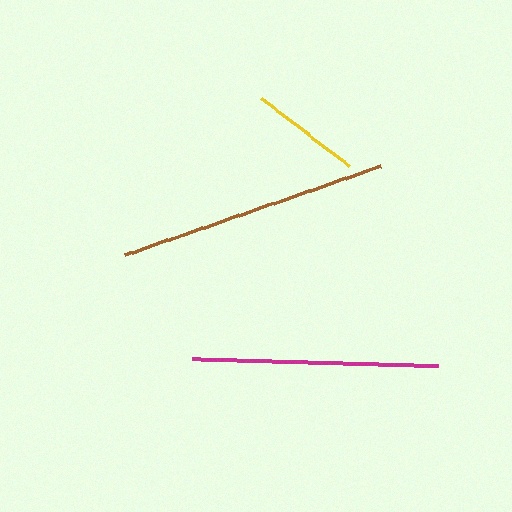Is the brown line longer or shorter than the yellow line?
The brown line is longer than the yellow line.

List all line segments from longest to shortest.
From longest to shortest: brown, magenta, yellow.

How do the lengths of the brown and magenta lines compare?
The brown and magenta lines are approximately the same length.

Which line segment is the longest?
The brown line is the longest at approximately 271 pixels.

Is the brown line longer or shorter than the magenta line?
The brown line is longer than the magenta line.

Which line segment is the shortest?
The yellow line is the shortest at approximately 111 pixels.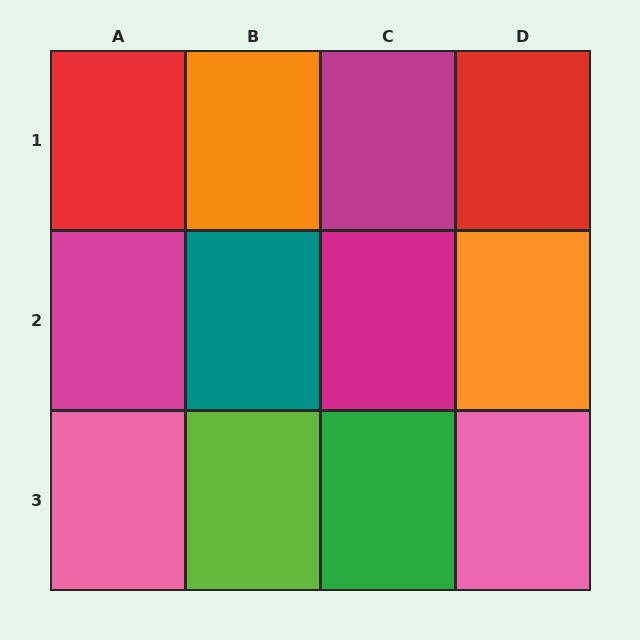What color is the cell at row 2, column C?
Magenta.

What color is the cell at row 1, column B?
Orange.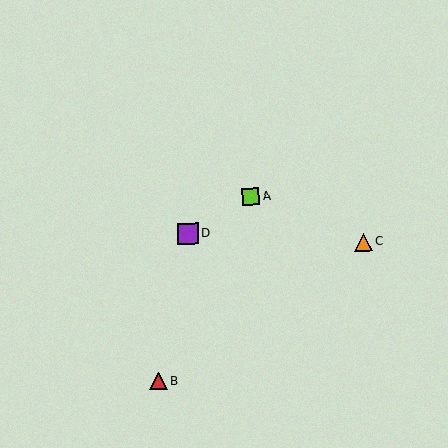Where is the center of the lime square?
The center of the lime square is at (251, 196).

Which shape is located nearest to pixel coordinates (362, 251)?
The orange triangle (labeled C) at (364, 242) is nearest to that location.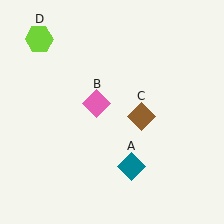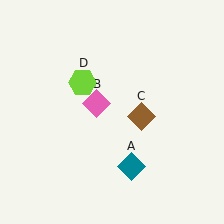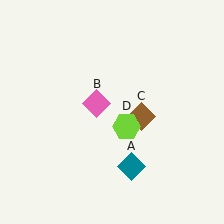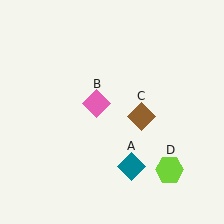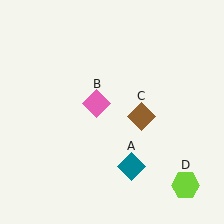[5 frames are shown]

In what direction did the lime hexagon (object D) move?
The lime hexagon (object D) moved down and to the right.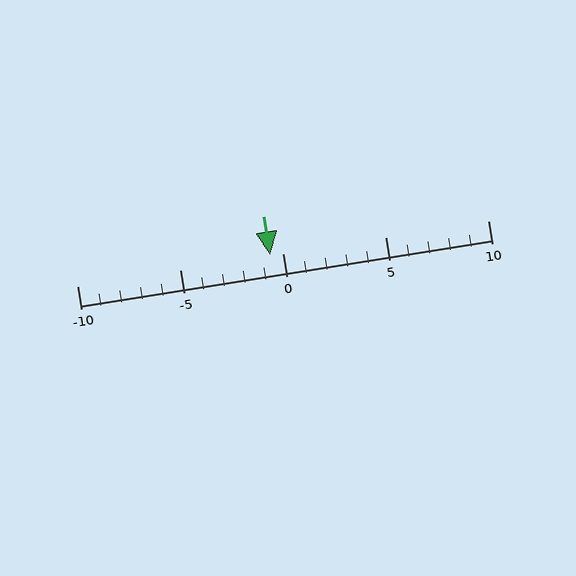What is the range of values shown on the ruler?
The ruler shows values from -10 to 10.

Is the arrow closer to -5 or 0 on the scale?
The arrow is closer to 0.